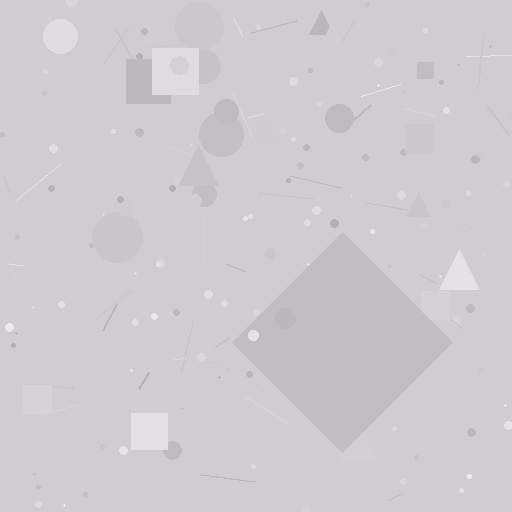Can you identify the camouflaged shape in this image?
The camouflaged shape is a diamond.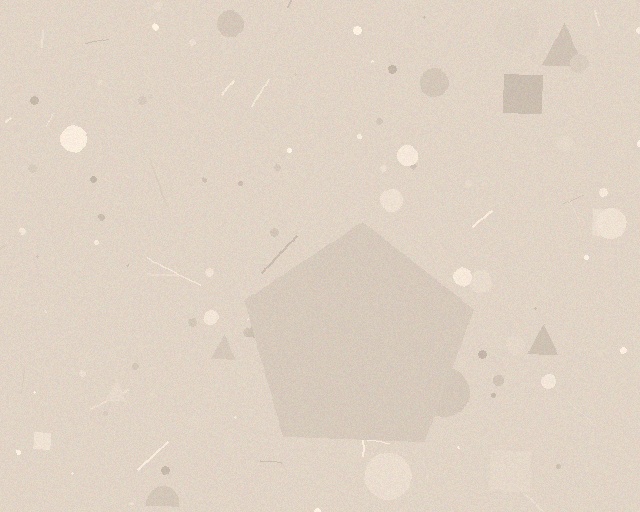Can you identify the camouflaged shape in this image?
The camouflaged shape is a pentagon.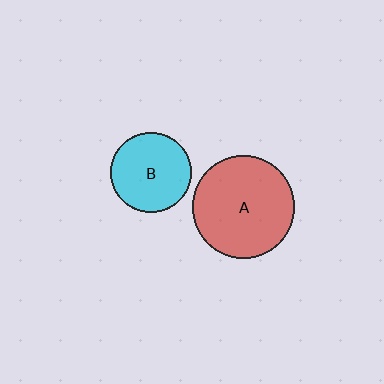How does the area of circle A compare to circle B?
Approximately 1.6 times.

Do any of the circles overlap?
No, none of the circles overlap.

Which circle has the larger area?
Circle A (red).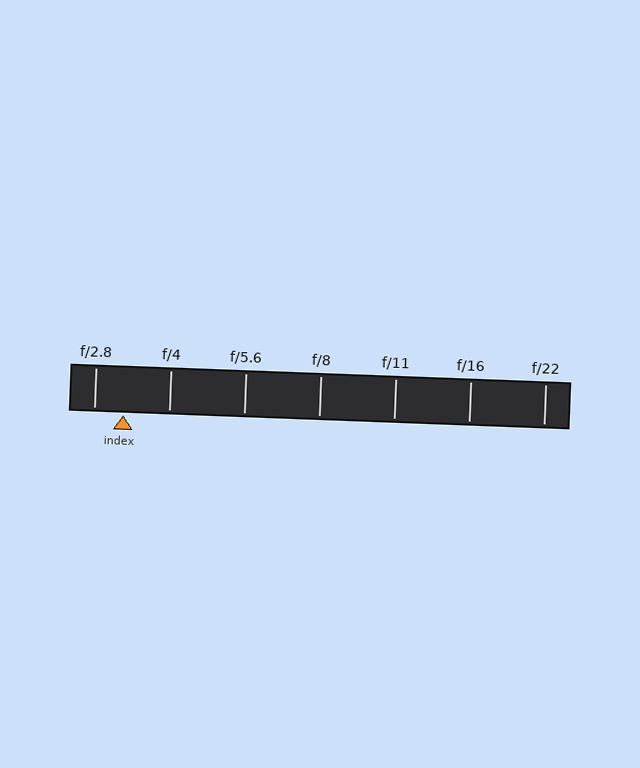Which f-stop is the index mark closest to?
The index mark is closest to f/2.8.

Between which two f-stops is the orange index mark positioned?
The index mark is between f/2.8 and f/4.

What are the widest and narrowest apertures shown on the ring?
The widest aperture shown is f/2.8 and the narrowest is f/22.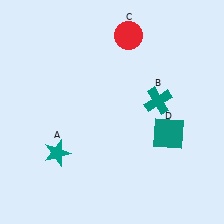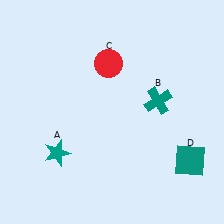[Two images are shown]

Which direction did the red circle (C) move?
The red circle (C) moved down.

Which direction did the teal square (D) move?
The teal square (D) moved down.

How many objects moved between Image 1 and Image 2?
2 objects moved between the two images.